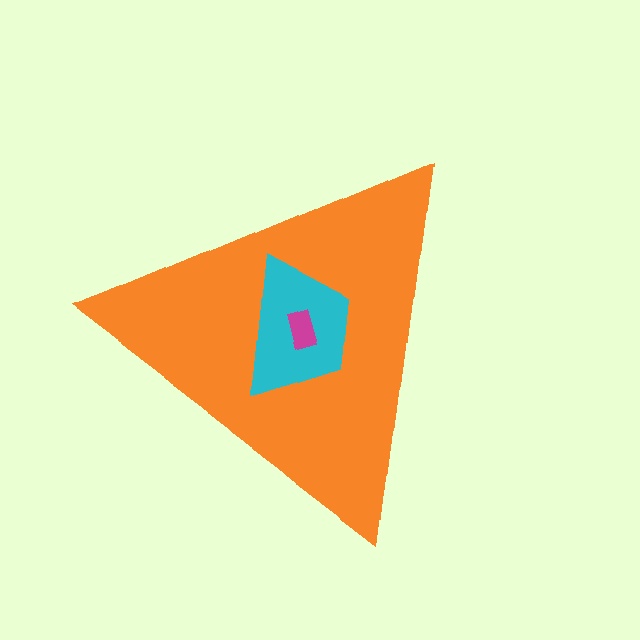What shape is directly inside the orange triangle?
The cyan trapezoid.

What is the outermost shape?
The orange triangle.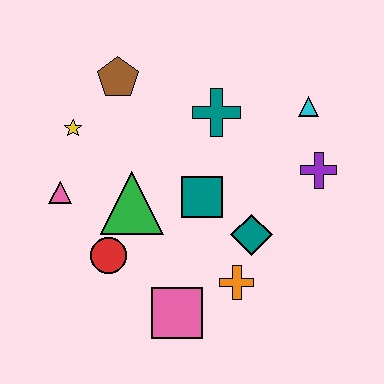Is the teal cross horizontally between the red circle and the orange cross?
Yes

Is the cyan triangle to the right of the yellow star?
Yes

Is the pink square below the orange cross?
Yes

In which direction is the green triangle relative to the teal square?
The green triangle is to the left of the teal square.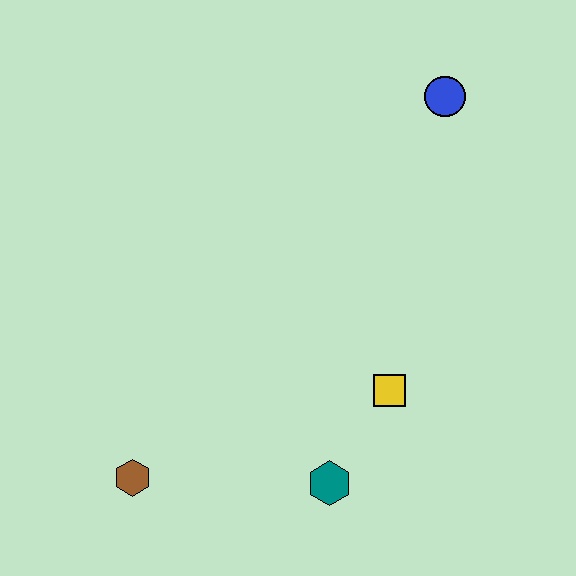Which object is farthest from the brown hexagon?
The blue circle is farthest from the brown hexagon.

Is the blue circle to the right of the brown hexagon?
Yes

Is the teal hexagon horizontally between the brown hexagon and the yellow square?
Yes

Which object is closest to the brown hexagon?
The teal hexagon is closest to the brown hexagon.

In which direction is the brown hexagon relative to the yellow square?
The brown hexagon is to the left of the yellow square.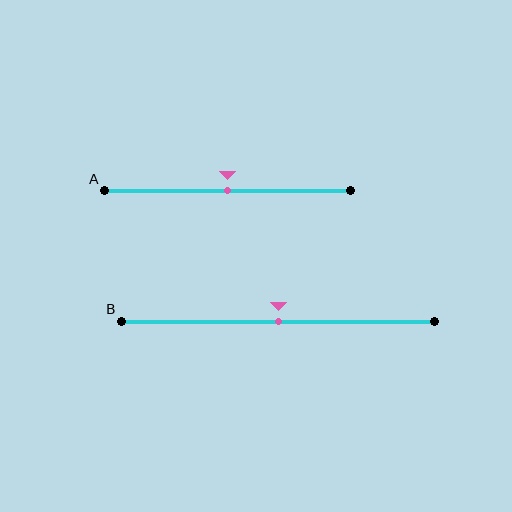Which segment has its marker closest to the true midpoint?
Segment A has its marker closest to the true midpoint.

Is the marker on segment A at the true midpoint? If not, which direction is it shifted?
Yes, the marker on segment A is at the true midpoint.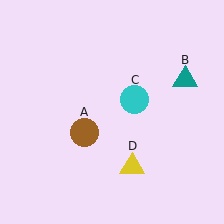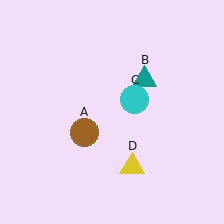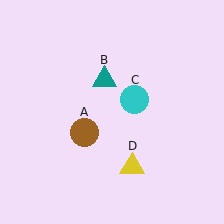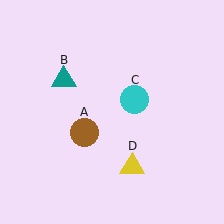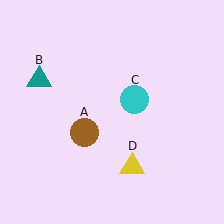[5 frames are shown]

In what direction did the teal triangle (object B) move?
The teal triangle (object B) moved left.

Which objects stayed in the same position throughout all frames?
Brown circle (object A) and cyan circle (object C) and yellow triangle (object D) remained stationary.